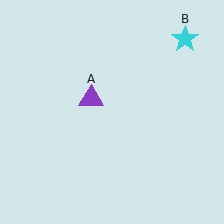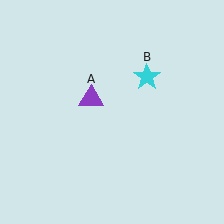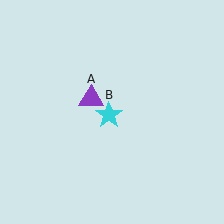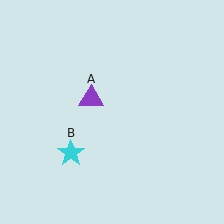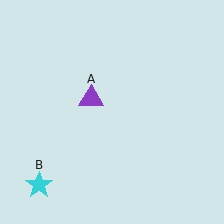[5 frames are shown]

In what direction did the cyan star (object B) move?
The cyan star (object B) moved down and to the left.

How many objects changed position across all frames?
1 object changed position: cyan star (object B).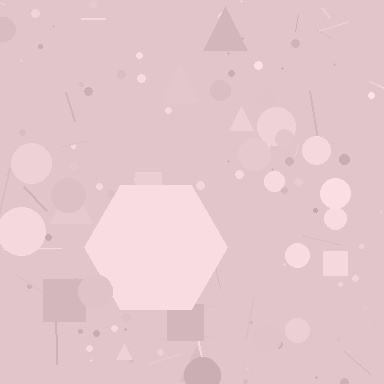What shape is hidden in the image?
A hexagon is hidden in the image.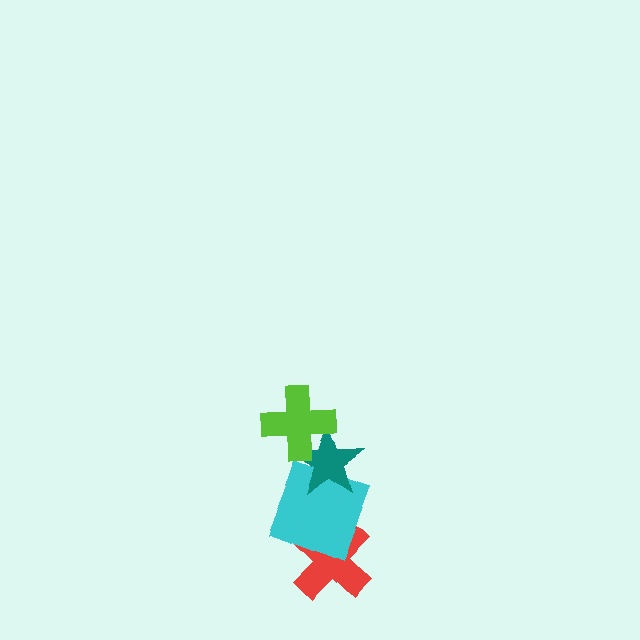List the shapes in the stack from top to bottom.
From top to bottom: the lime cross, the teal star, the cyan square, the red cross.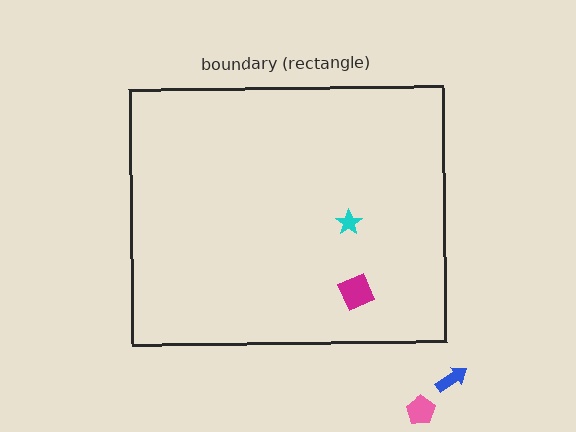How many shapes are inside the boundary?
2 inside, 2 outside.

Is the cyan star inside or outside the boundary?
Inside.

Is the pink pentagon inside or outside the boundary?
Outside.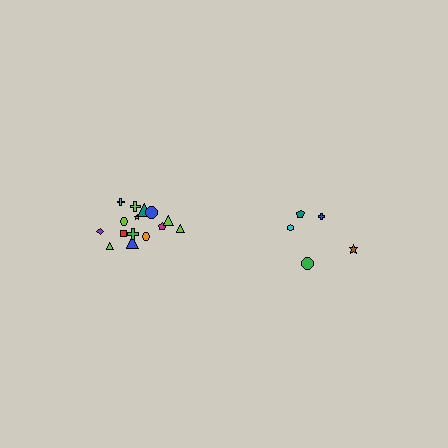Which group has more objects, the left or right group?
The left group.